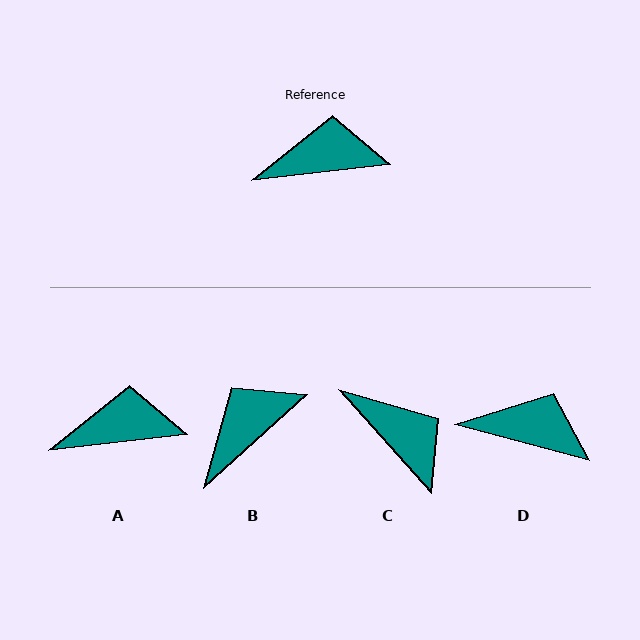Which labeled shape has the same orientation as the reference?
A.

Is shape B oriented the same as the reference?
No, it is off by about 35 degrees.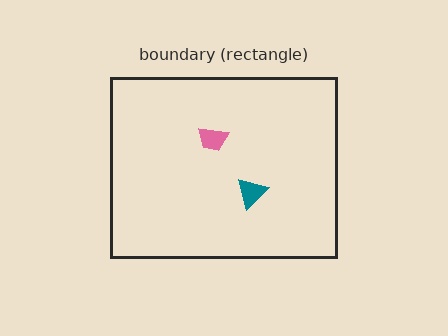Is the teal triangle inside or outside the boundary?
Inside.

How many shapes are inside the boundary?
2 inside, 0 outside.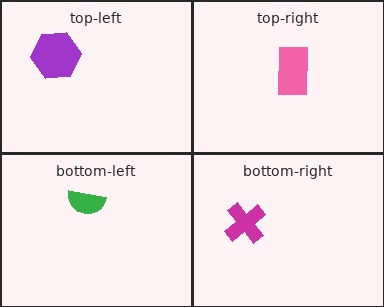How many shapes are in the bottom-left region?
1.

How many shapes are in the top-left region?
1.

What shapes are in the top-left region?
The purple hexagon.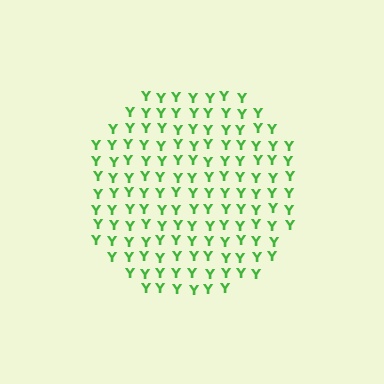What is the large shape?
The large shape is a circle.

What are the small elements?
The small elements are letter Y's.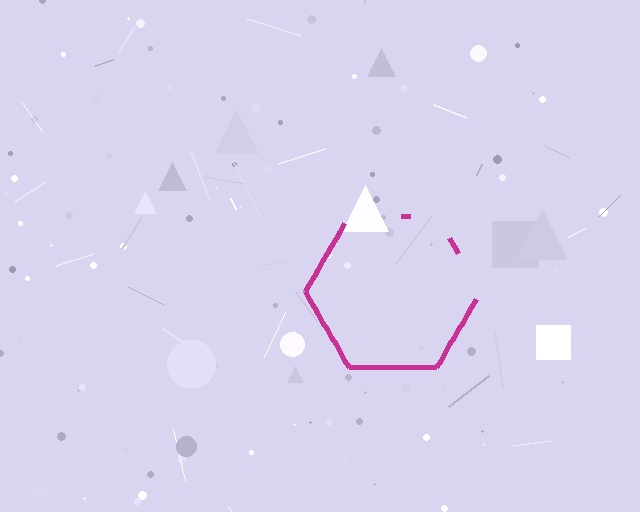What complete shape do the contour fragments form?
The contour fragments form a hexagon.